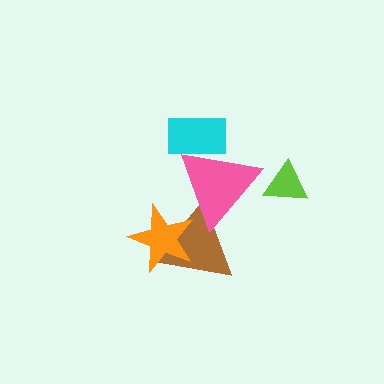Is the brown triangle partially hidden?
Yes, it is partially covered by another shape.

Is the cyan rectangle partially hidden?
Yes, it is partially covered by another shape.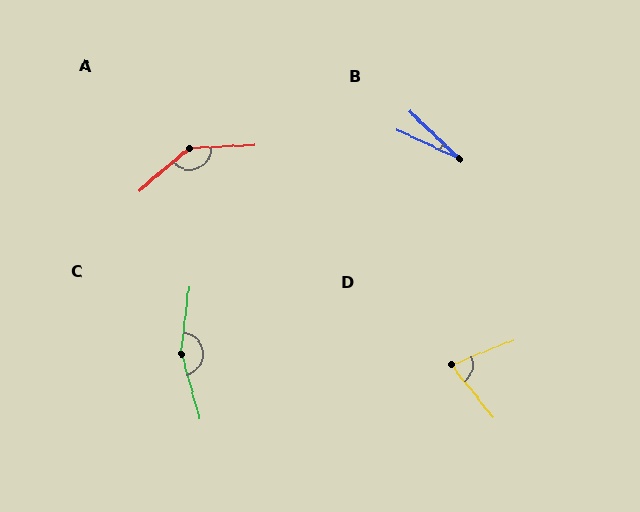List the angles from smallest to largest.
B (19°), D (74°), A (142°), C (158°).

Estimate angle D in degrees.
Approximately 74 degrees.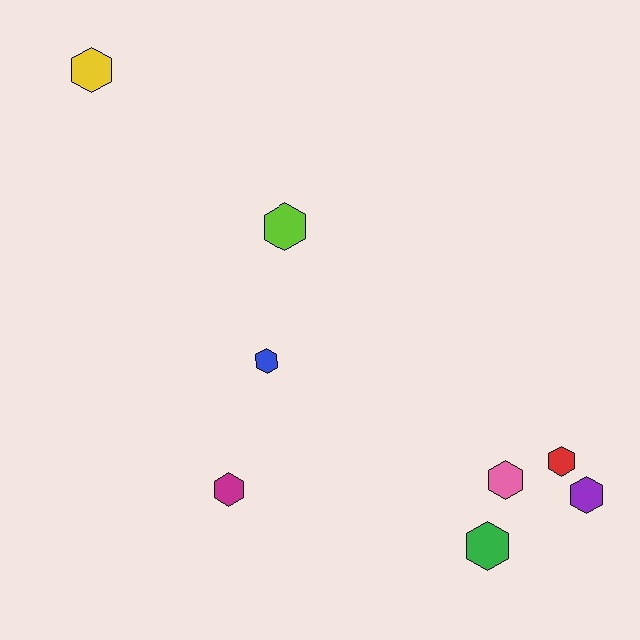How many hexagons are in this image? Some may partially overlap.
There are 8 hexagons.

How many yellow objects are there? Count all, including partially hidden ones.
There is 1 yellow object.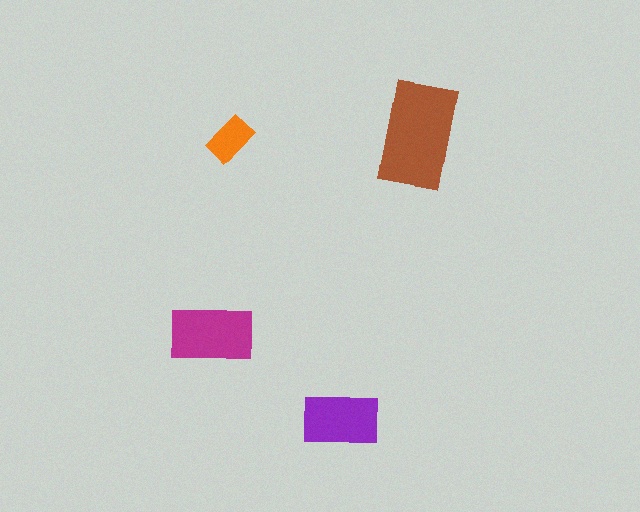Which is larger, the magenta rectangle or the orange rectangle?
The magenta one.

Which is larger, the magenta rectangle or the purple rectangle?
The magenta one.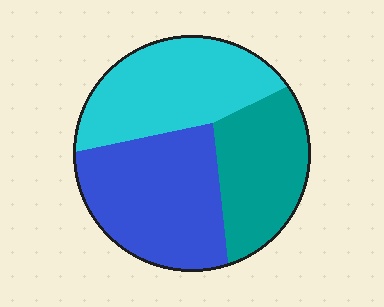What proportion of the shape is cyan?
Cyan takes up about one third (1/3) of the shape.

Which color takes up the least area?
Teal, at roughly 30%.